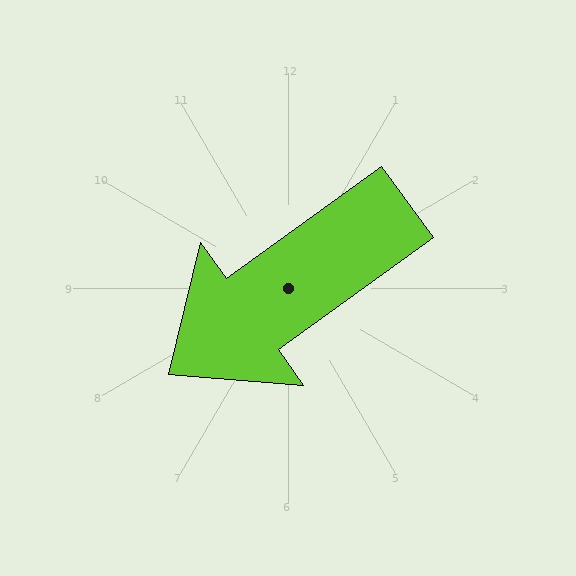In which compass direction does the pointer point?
Southwest.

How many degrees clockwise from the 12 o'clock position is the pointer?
Approximately 234 degrees.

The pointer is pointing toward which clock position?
Roughly 8 o'clock.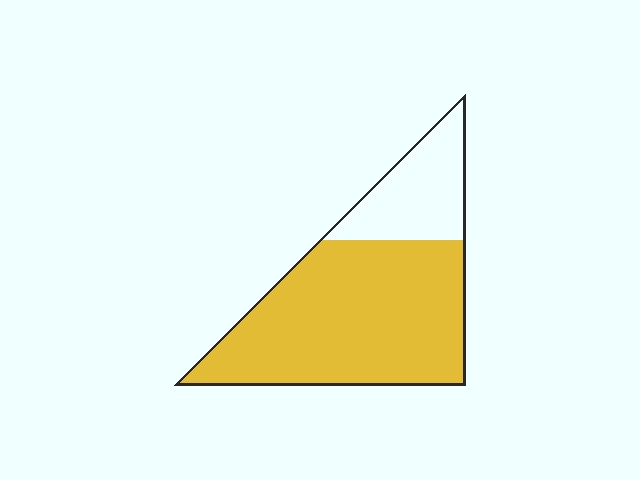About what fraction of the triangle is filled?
About three quarters (3/4).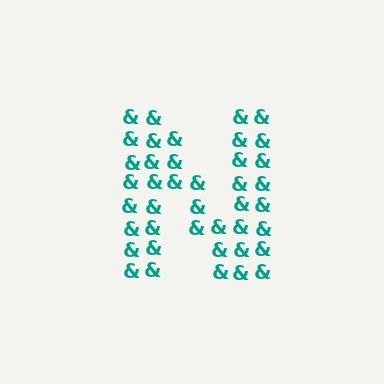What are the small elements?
The small elements are ampersands.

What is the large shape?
The large shape is the letter N.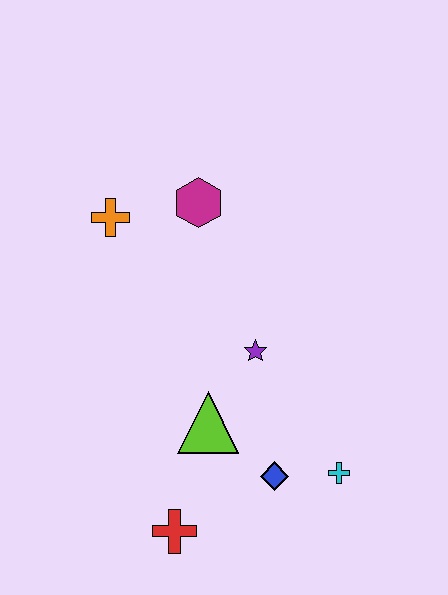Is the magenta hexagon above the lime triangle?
Yes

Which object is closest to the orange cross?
The magenta hexagon is closest to the orange cross.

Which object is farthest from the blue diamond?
The orange cross is farthest from the blue diamond.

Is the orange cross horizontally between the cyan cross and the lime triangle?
No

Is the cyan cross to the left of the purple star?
No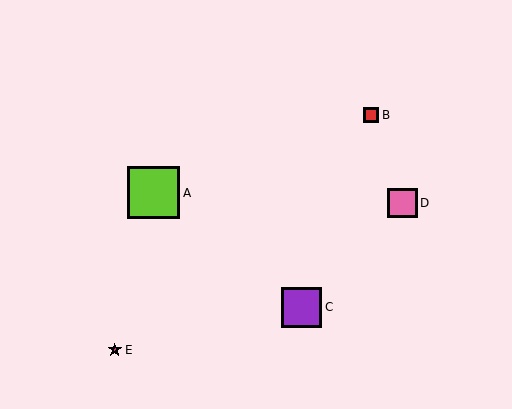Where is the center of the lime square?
The center of the lime square is at (154, 193).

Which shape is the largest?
The lime square (labeled A) is the largest.